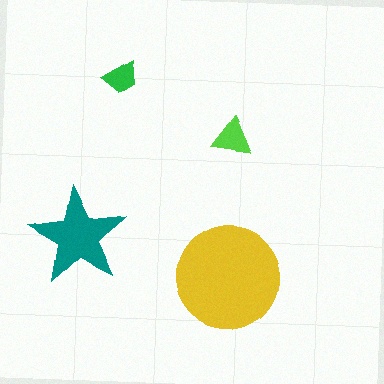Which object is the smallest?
The green trapezoid.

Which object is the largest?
The yellow circle.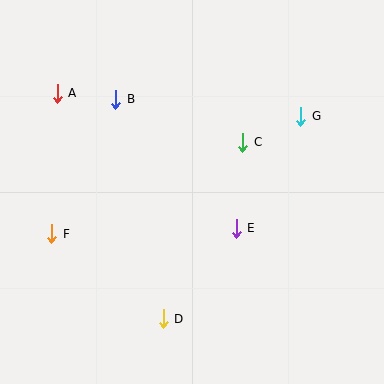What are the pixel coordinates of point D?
Point D is at (163, 319).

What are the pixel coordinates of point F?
Point F is at (52, 234).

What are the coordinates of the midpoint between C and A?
The midpoint between C and A is at (150, 118).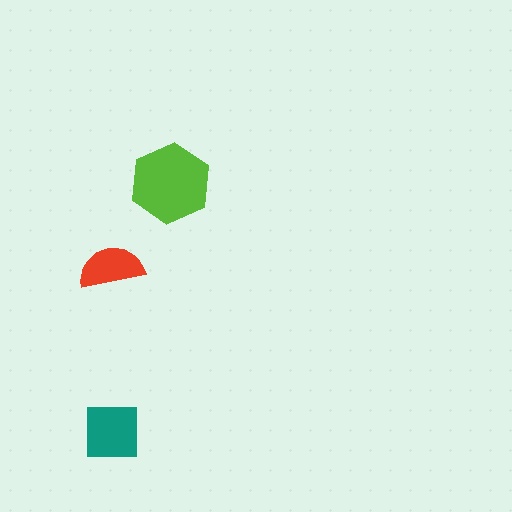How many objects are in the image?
There are 3 objects in the image.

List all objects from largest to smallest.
The lime hexagon, the teal square, the red semicircle.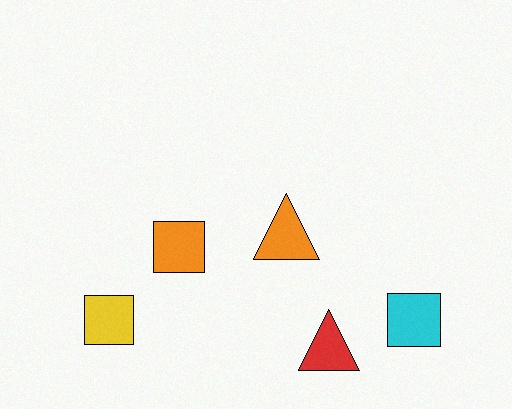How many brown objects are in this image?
There are no brown objects.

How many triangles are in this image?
There are 2 triangles.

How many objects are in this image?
There are 5 objects.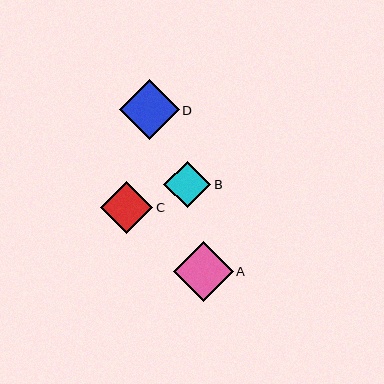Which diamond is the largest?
Diamond A is the largest with a size of approximately 60 pixels.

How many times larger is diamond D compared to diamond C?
Diamond D is approximately 1.1 times the size of diamond C.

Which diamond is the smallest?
Diamond B is the smallest with a size of approximately 47 pixels.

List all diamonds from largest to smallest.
From largest to smallest: A, D, C, B.